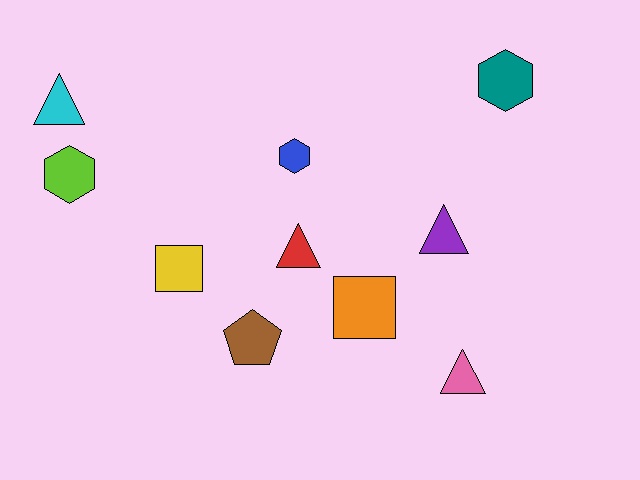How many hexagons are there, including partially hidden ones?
There are 3 hexagons.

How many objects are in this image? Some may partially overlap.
There are 10 objects.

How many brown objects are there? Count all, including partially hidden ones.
There is 1 brown object.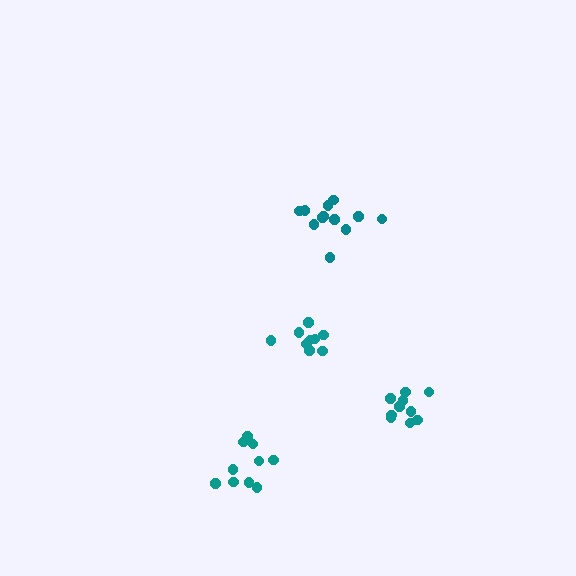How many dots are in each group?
Group 1: 10 dots, Group 2: 9 dots, Group 3: 10 dots, Group 4: 12 dots (41 total).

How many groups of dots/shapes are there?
There are 4 groups.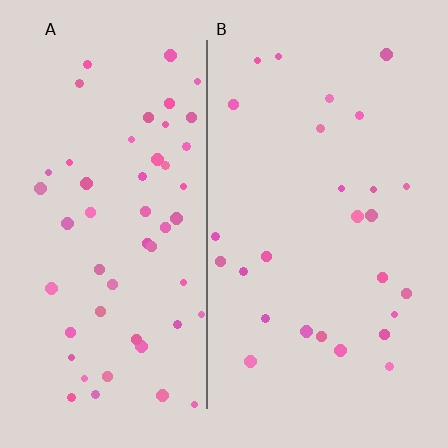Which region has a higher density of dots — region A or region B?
A (the left).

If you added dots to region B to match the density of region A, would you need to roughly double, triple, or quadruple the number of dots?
Approximately double.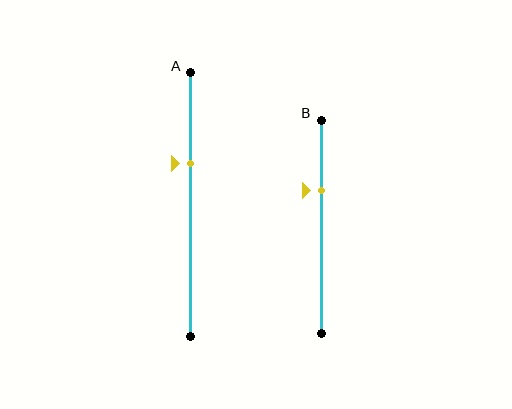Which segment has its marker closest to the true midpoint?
Segment A has its marker closest to the true midpoint.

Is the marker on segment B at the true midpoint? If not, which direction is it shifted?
No, the marker on segment B is shifted upward by about 17% of the segment length.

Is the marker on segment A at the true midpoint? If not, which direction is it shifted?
No, the marker on segment A is shifted upward by about 16% of the segment length.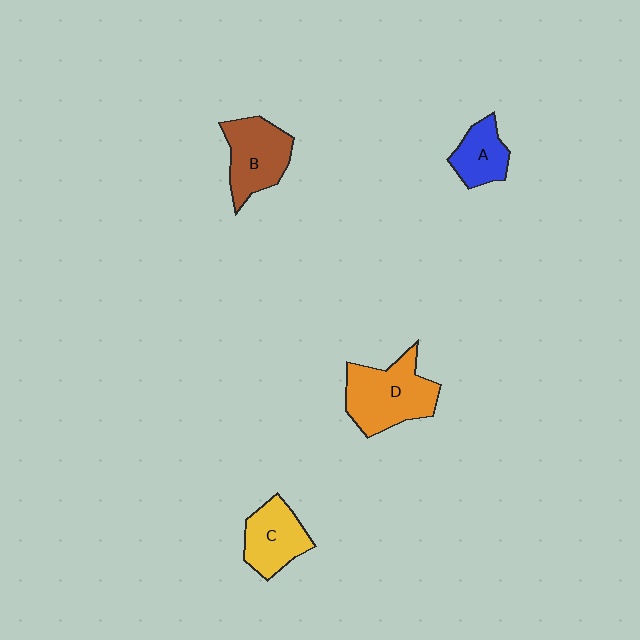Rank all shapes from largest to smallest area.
From largest to smallest: D (orange), B (brown), C (yellow), A (blue).